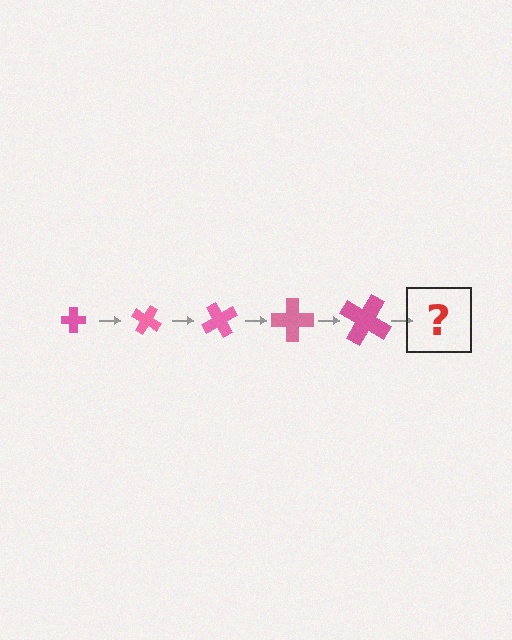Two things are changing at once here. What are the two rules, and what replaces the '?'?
The two rules are that the cross grows larger each step and it rotates 30 degrees each step. The '?' should be a cross, larger than the previous one and rotated 150 degrees from the start.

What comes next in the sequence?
The next element should be a cross, larger than the previous one and rotated 150 degrees from the start.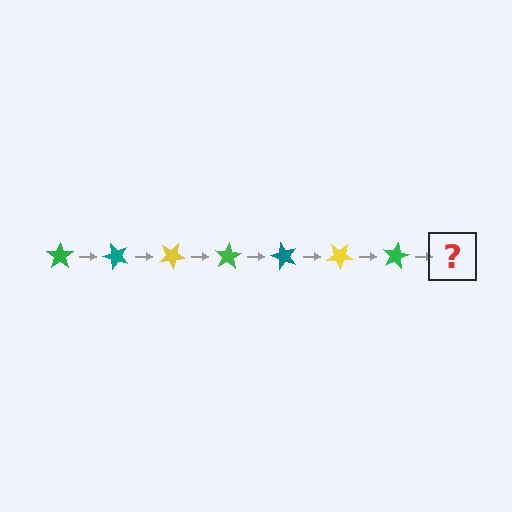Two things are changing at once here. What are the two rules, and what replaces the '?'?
The two rules are that it rotates 50 degrees each step and the color cycles through green, teal, and yellow. The '?' should be a teal star, rotated 350 degrees from the start.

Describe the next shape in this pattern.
It should be a teal star, rotated 350 degrees from the start.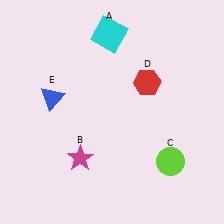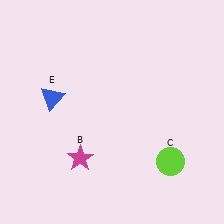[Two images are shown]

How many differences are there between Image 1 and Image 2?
There are 2 differences between the two images.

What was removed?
The cyan square (A), the red hexagon (D) were removed in Image 2.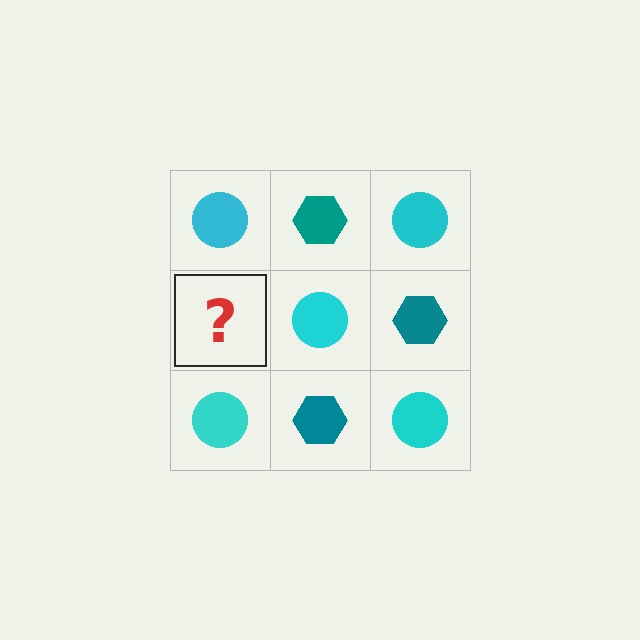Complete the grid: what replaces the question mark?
The question mark should be replaced with a teal hexagon.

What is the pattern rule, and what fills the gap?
The rule is that it alternates cyan circle and teal hexagon in a checkerboard pattern. The gap should be filled with a teal hexagon.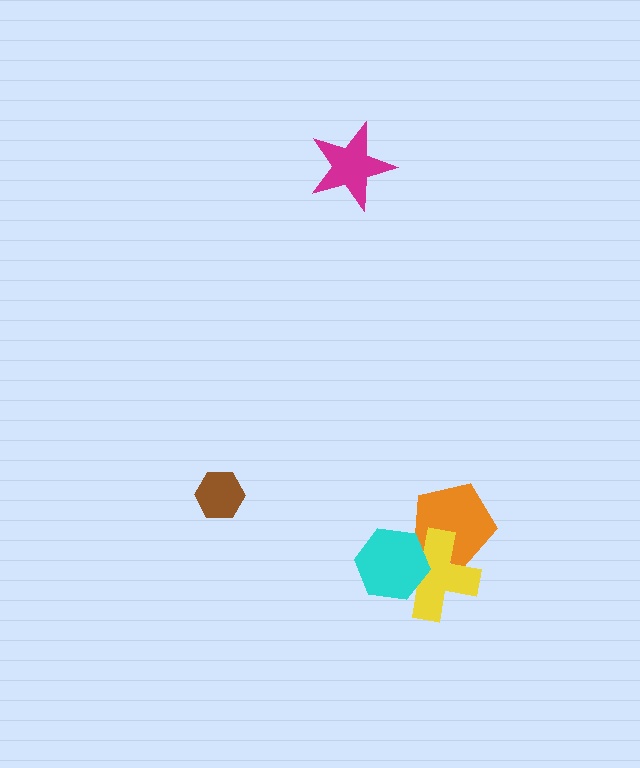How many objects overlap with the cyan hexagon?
2 objects overlap with the cyan hexagon.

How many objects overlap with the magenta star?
0 objects overlap with the magenta star.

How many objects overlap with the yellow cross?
2 objects overlap with the yellow cross.